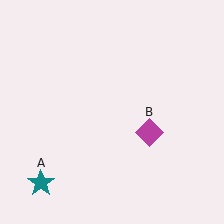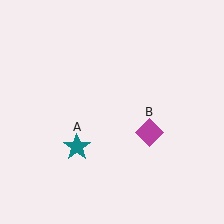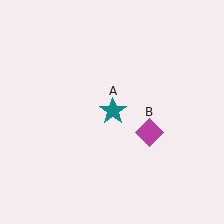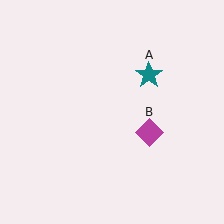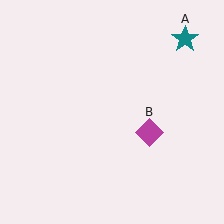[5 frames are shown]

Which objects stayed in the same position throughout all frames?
Magenta diamond (object B) remained stationary.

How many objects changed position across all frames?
1 object changed position: teal star (object A).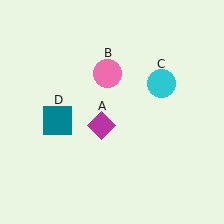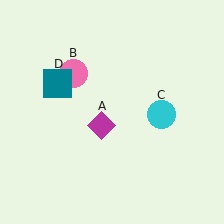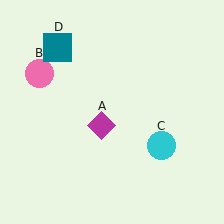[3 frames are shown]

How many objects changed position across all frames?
3 objects changed position: pink circle (object B), cyan circle (object C), teal square (object D).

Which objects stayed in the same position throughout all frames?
Magenta diamond (object A) remained stationary.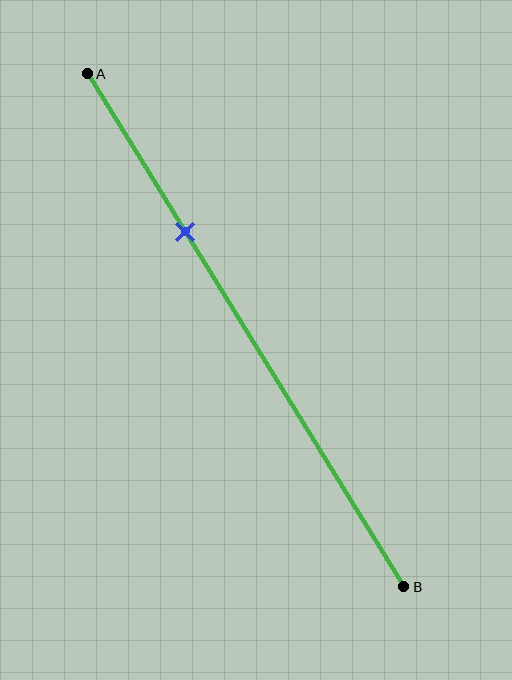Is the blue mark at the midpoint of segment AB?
No, the mark is at about 30% from A, not at the 50% midpoint.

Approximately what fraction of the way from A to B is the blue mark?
The blue mark is approximately 30% of the way from A to B.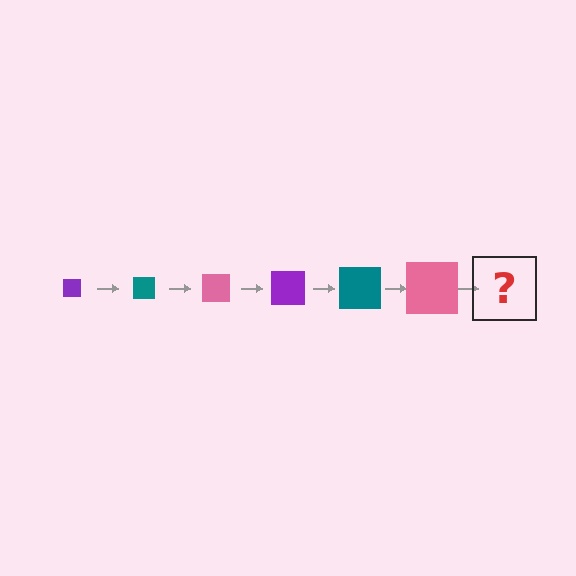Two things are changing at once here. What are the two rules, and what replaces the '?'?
The two rules are that the square grows larger each step and the color cycles through purple, teal, and pink. The '?' should be a purple square, larger than the previous one.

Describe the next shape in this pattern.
It should be a purple square, larger than the previous one.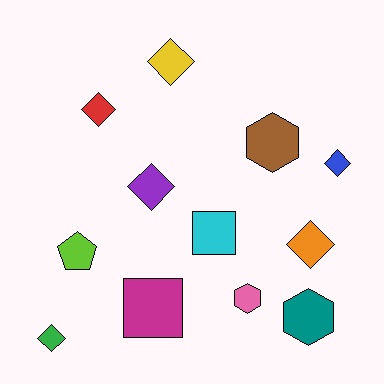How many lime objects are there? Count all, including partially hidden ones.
There is 1 lime object.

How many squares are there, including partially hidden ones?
There are 2 squares.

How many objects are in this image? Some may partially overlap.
There are 12 objects.